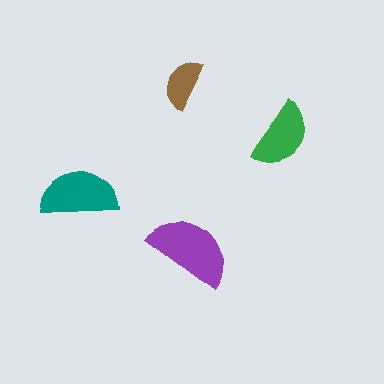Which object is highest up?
The brown semicircle is topmost.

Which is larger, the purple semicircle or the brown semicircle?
The purple one.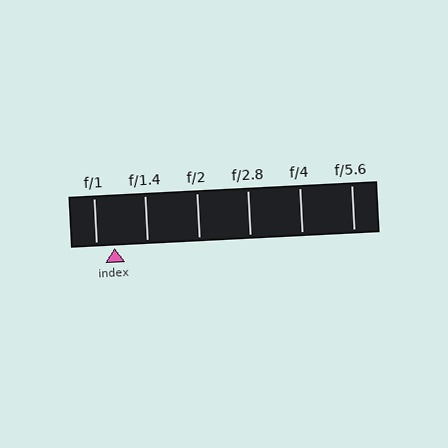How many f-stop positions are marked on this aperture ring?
There are 6 f-stop positions marked.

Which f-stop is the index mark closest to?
The index mark is closest to f/1.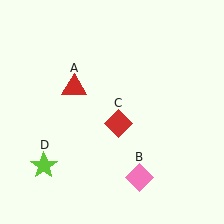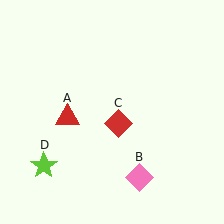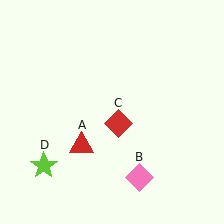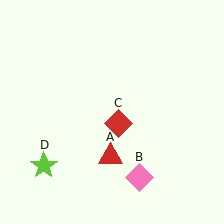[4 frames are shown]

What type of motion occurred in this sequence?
The red triangle (object A) rotated counterclockwise around the center of the scene.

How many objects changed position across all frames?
1 object changed position: red triangle (object A).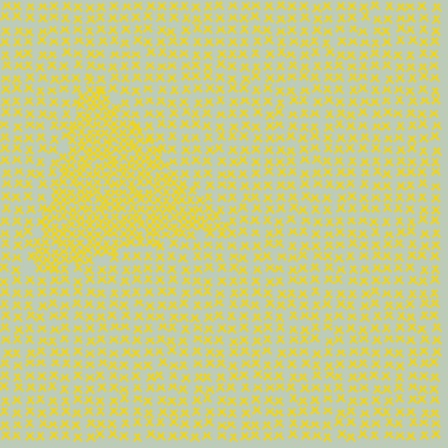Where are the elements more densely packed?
The elements are more densely packed inside the triangle boundary.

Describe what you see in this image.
The image contains small yellow elements arranged at two different densities. A triangle-shaped region is visible where the elements are more densely packed than the surrounding area.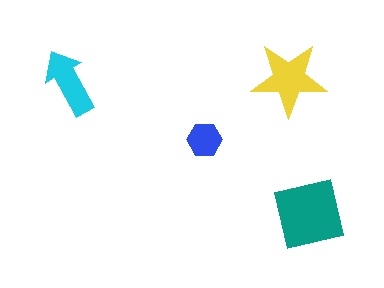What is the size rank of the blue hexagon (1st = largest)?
4th.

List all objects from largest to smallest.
The teal square, the yellow star, the cyan arrow, the blue hexagon.